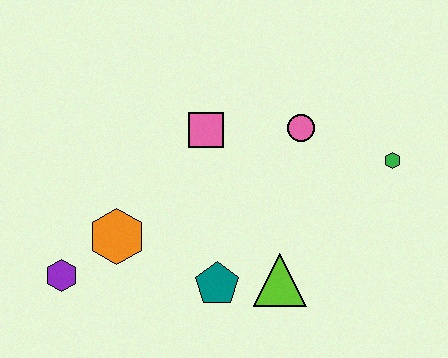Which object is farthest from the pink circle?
The purple hexagon is farthest from the pink circle.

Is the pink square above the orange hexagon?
Yes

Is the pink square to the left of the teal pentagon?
Yes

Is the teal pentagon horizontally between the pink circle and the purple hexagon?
Yes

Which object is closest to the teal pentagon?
The lime triangle is closest to the teal pentagon.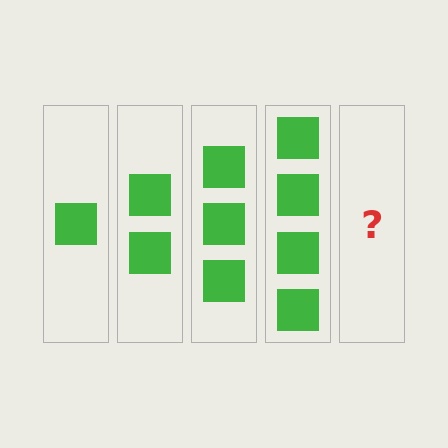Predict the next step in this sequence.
The next step is 5 squares.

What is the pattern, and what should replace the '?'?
The pattern is that each step adds one more square. The '?' should be 5 squares.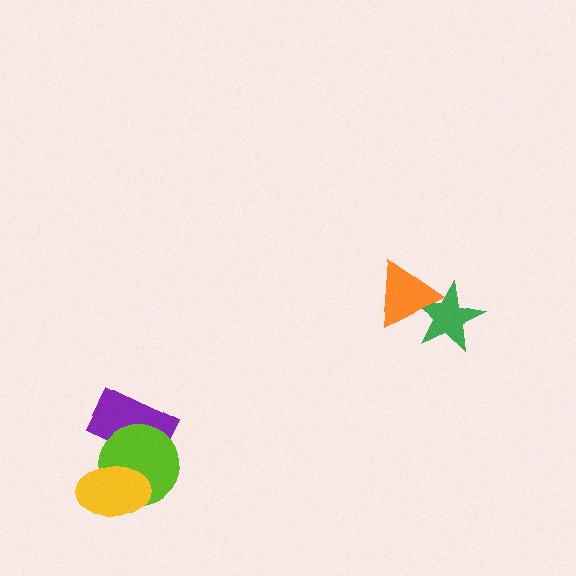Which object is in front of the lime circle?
The yellow ellipse is in front of the lime circle.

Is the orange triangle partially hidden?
No, no other shape covers it.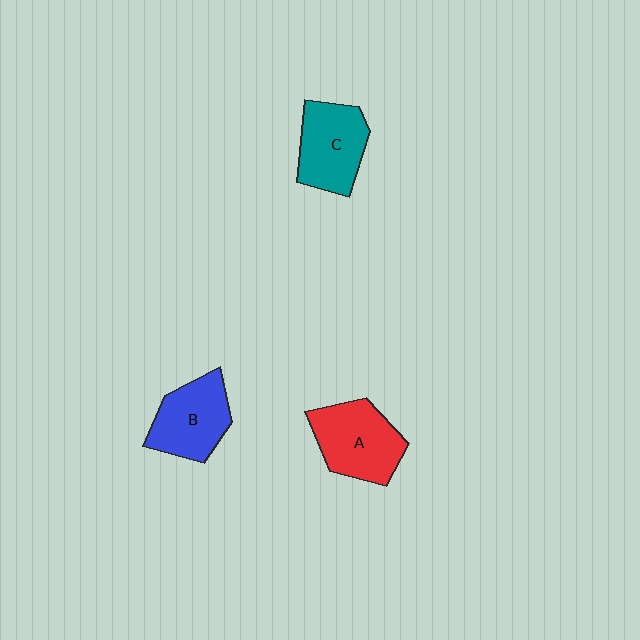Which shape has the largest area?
Shape A (red).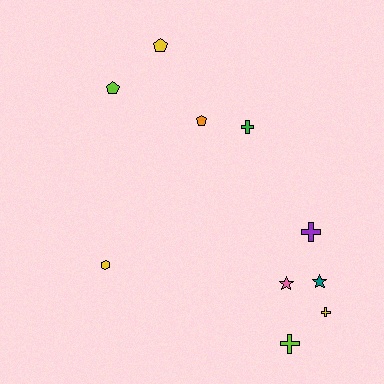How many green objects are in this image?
There is 1 green object.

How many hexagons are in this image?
There is 1 hexagon.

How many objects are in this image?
There are 10 objects.